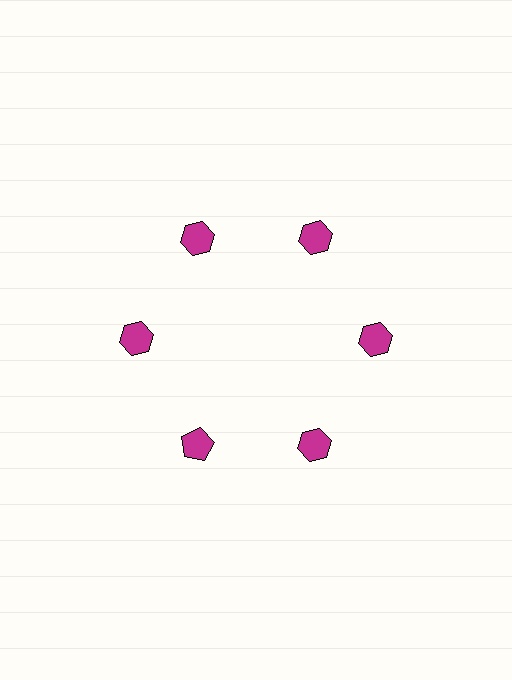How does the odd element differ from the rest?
It has a different shape: pentagon instead of hexagon.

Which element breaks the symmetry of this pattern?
The magenta pentagon at roughly the 7 o'clock position breaks the symmetry. All other shapes are magenta hexagons.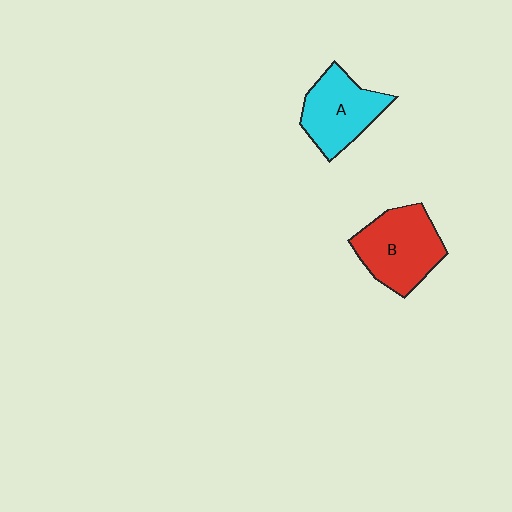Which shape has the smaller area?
Shape A (cyan).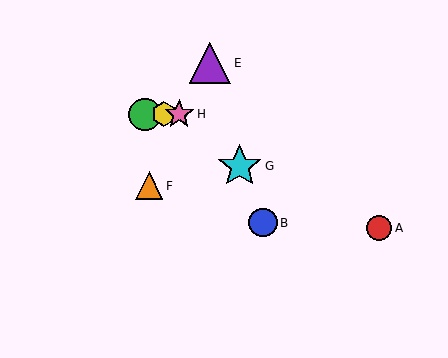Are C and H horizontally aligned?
Yes, both are at y≈114.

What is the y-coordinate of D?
Object D is at y≈114.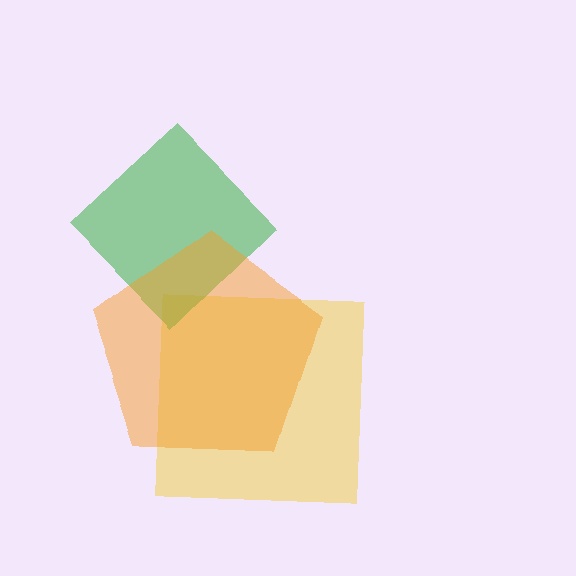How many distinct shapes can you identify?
There are 3 distinct shapes: a yellow square, a green diamond, an orange pentagon.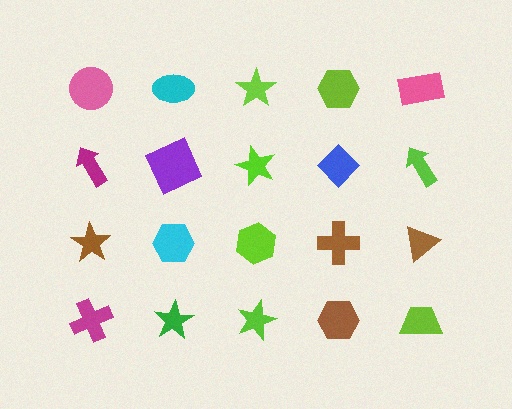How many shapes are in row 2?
5 shapes.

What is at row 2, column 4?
A blue diamond.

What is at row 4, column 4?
A brown hexagon.